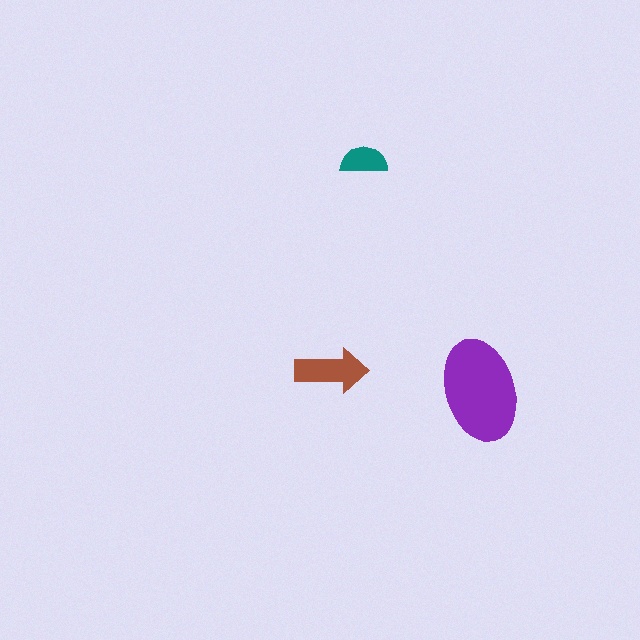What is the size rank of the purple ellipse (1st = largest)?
1st.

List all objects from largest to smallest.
The purple ellipse, the brown arrow, the teal semicircle.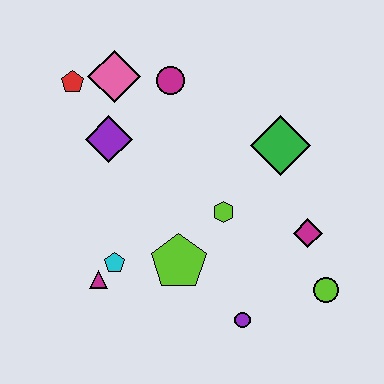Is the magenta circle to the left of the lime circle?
Yes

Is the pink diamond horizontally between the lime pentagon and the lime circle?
No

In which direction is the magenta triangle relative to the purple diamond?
The magenta triangle is below the purple diamond.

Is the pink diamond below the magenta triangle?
No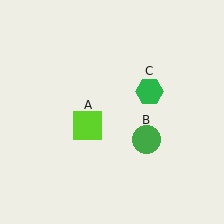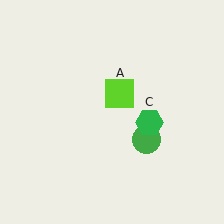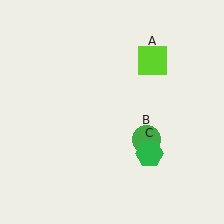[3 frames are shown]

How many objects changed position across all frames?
2 objects changed position: lime square (object A), green hexagon (object C).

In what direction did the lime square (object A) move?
The lime square (object A) moved up and to the right.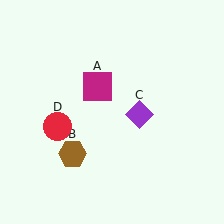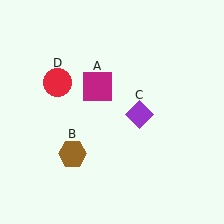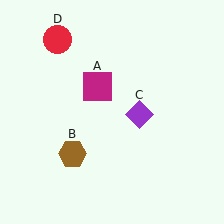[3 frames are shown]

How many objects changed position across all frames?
1 object changed position: red circle (object D).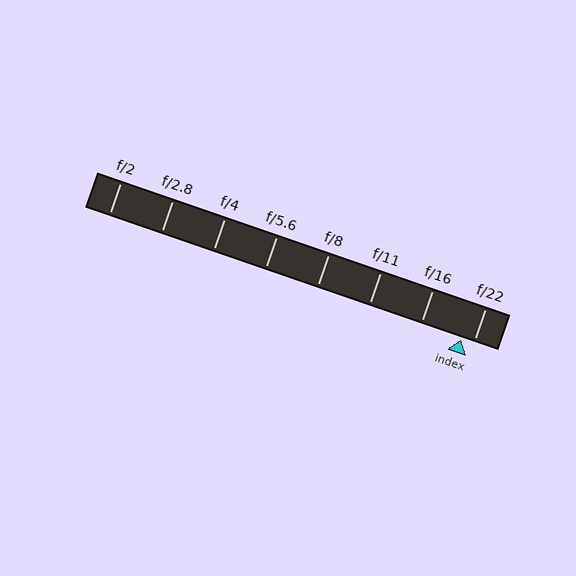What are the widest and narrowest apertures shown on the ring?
The widest aperture shown is f/2 and the narrowest is f/22.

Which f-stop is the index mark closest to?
The index mark is closest to f/22.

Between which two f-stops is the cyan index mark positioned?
The index mark is between f/16 and f/22.